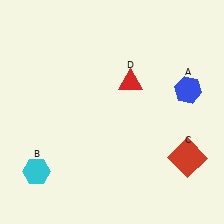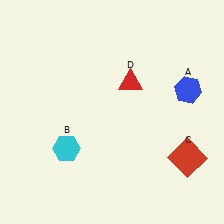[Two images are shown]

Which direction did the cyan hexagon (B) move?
The cyan hexagon (B) moved right.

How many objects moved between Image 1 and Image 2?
1 object moved between the two images.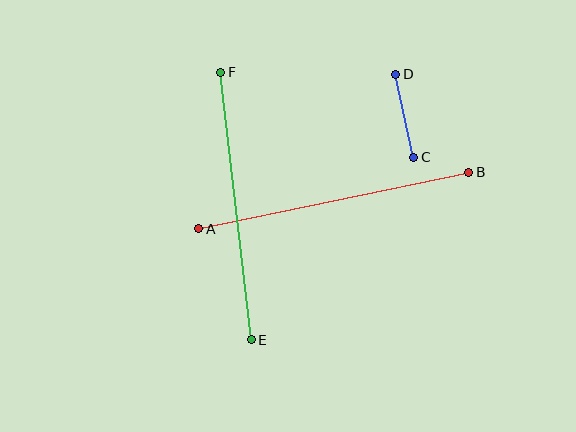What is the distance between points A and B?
The distance is approximately 276 pixels.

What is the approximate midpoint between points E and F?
The midpoint is at approximately (236, 206) pixels.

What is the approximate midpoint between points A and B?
The midpoint is at approximately (334, 201) pixels.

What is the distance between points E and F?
The distance is approximately 269 pixels.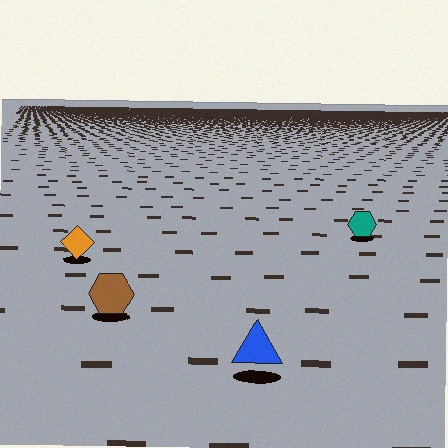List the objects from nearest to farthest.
From nearest to farthest: the blue triangle, the brown hexagon, the orange diamond, the teal hexagon.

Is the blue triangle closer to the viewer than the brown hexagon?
Yes. The blue triangle is closer — you can tell from the texture gradient: the ground texture is coarser near it.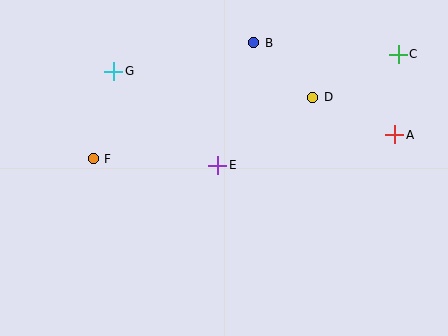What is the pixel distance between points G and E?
The distance between G and E is 140 pixels.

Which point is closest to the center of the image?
Point E at (218, 165) is closest to the center.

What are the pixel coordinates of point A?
Point A is at (395, 135).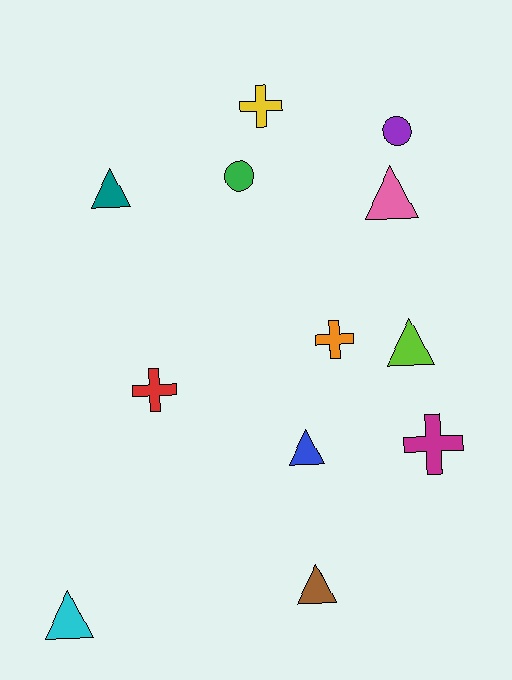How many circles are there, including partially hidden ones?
There are 2 circles.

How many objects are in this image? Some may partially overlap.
There are 12 objects.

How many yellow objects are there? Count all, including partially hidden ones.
There is 1 yellow object.